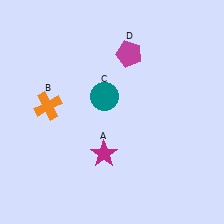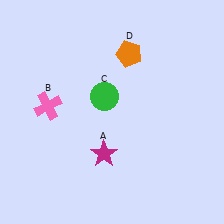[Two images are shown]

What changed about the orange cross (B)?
In Image 1, B is orange. In Image 2, it changed to pink.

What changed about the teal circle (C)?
In Image 1, C is teal. In Image 2, it changed to green.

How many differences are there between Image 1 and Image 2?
There are 3 differences between the two images.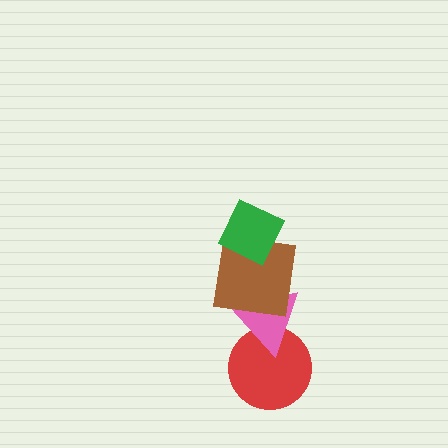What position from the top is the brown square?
The brown square is 2nd from the top.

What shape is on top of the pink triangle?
The brown square is on top of the pink triangle.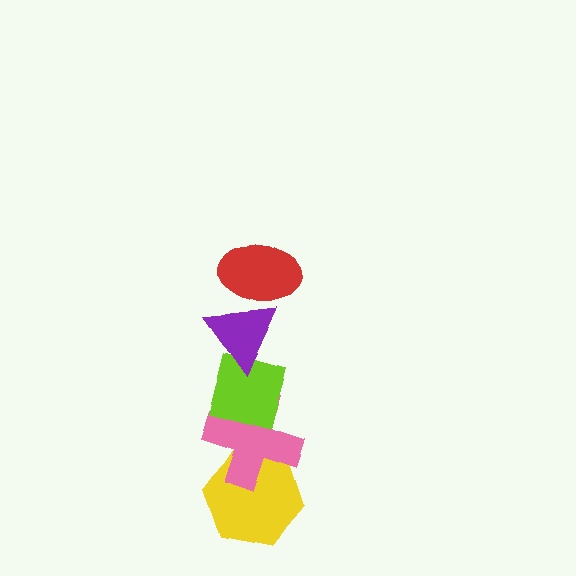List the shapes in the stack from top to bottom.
From top to bottom: the red ellipse, the purple triangle, the lime square, the pink cross, the yellow hexagon.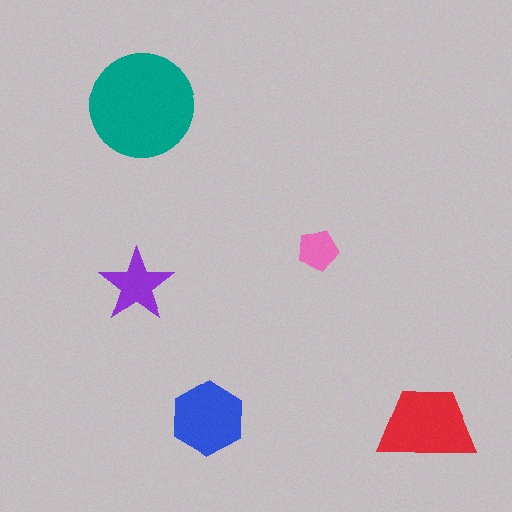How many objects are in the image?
There are 5 objects in the image.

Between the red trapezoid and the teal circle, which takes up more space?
The teal circle.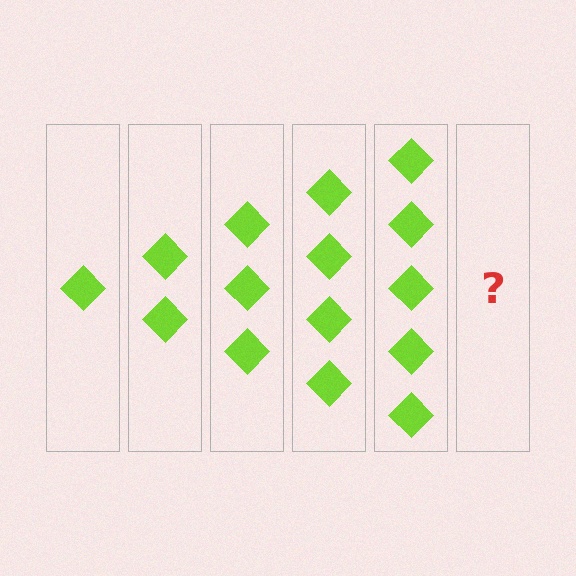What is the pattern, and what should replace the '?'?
The pattern is that each step adds one more diamond. The '?' should be 6 diamonds.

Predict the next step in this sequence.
The next step is 6 diamonds.